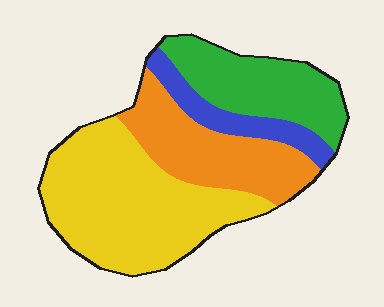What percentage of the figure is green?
Green covers around 20% of the figure.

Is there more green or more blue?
Green.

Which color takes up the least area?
Blue, at roughly 10%.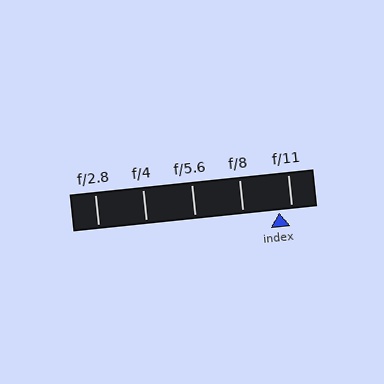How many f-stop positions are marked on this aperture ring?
There are 5 f-stop positions marked.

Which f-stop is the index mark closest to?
The index mark is closest to f/11.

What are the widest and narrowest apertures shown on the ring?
The widest aperture shown is f/2.8 and the narrowest is f/11.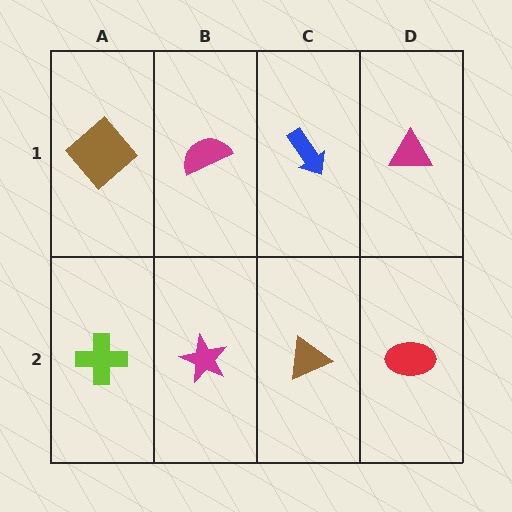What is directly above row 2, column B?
A magenta semicircle.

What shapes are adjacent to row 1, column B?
A magenta star (row 2, column B), a brown diamond (row 1, column A), a blue arrow (row 1, column C).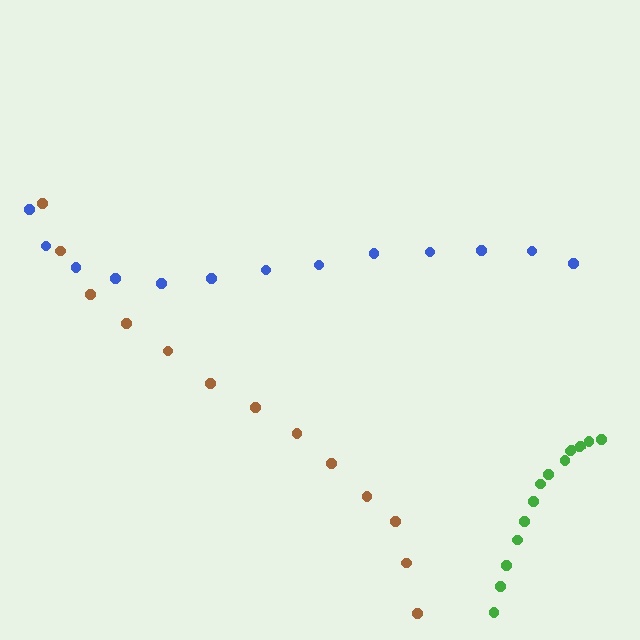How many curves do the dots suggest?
There are 3 distinct paths.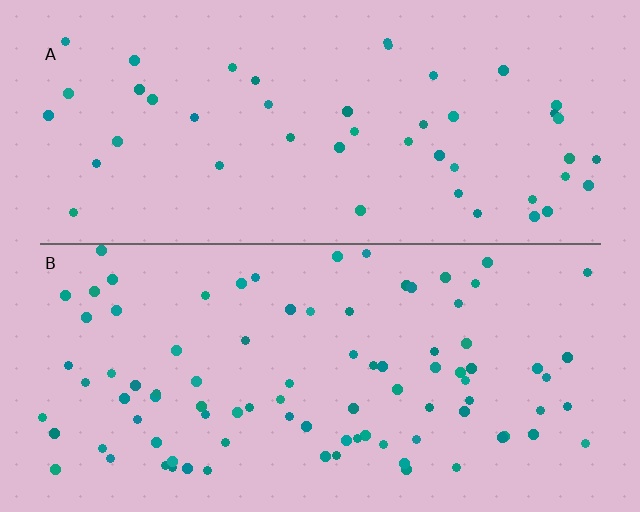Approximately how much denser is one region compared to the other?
Approximately 1.9× — region B over region A.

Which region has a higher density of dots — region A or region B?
B (the bottom).